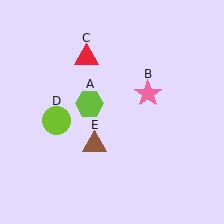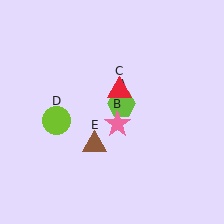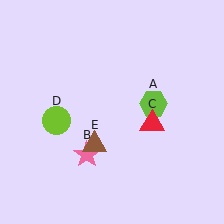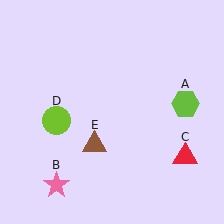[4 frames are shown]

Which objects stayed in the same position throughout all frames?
Lime circle (object D) and brown triangle (object E) remained stationary.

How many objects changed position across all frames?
3 objects changed position: lime hexagon (object A), pink star (object B), red triangle (object C).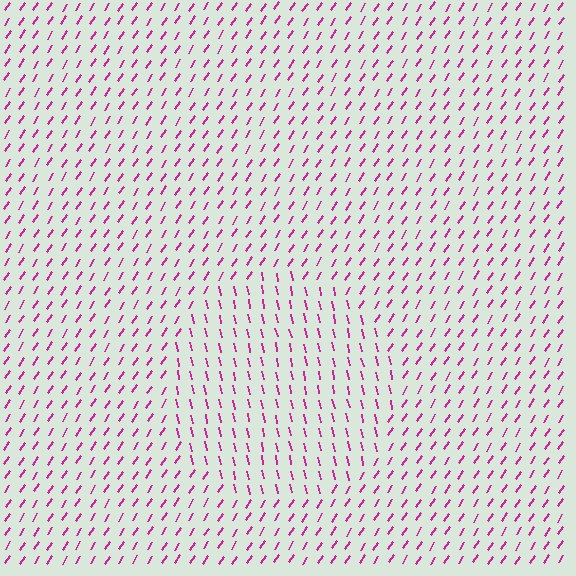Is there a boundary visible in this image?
Yes, there is a texture boundary formed by a change in line orientation.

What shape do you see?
I see a circle.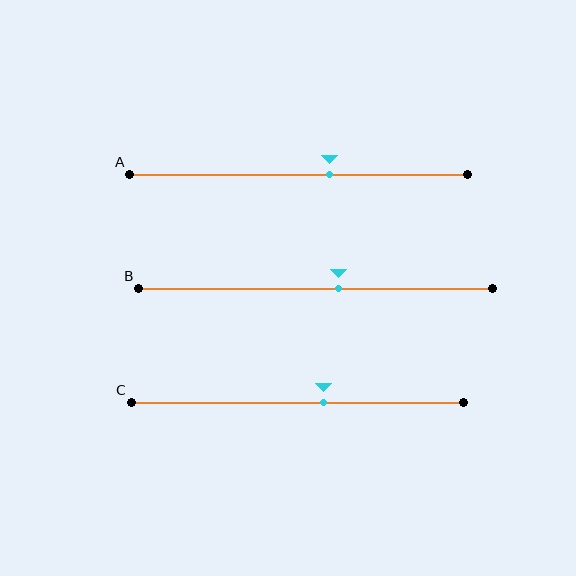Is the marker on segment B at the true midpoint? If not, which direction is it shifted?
No, the marker on segment B is shifted to the right by about 6% of the segment length.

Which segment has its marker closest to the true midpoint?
Segment B has its marker closest to the true midpoint.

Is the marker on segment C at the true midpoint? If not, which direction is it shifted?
No, the marker on segment C is shifted to the right by about 8% of the segment length.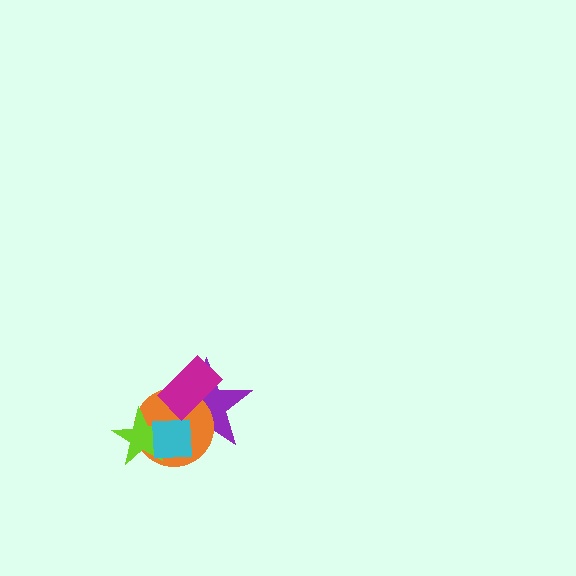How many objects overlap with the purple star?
3 objects overlap with the purple star.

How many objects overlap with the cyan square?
3 objects overlap with the cyan square.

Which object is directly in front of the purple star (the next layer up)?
The orange circle is directly in front of the purple star.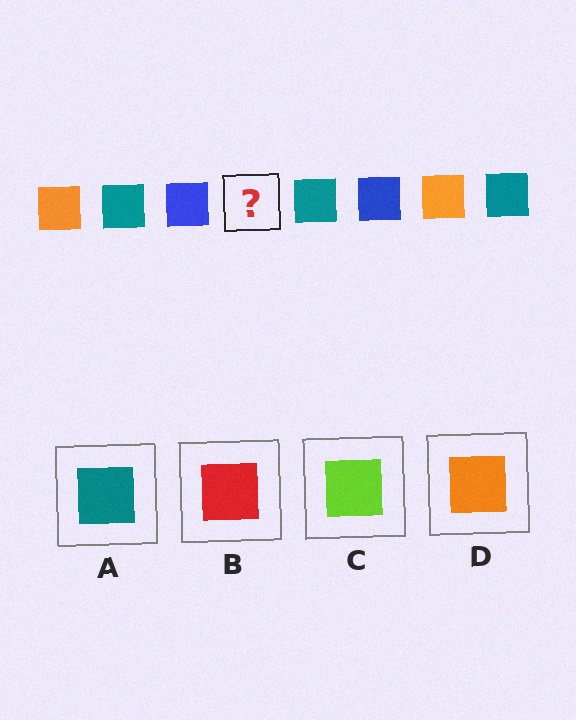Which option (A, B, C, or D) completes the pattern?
D.